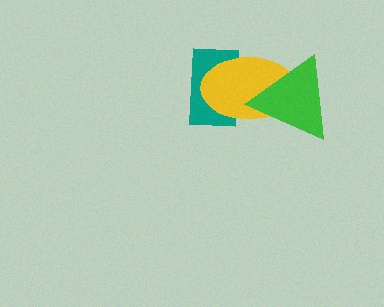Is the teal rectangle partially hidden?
Yes, it is partially covered by another shape.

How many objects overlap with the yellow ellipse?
2 objects overlap with the yellow ellipse.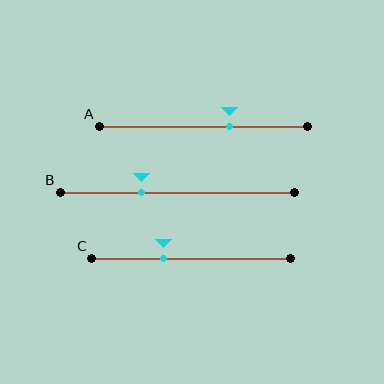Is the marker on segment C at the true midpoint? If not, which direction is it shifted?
No, the marker on segment C is shifted to the left by about 14% of the segment length.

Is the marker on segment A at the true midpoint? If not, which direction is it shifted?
No, the marker on segment A is shifted to the right by about 12% of the segment length.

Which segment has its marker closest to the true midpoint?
Segment A has its marker closest to the true midpoint.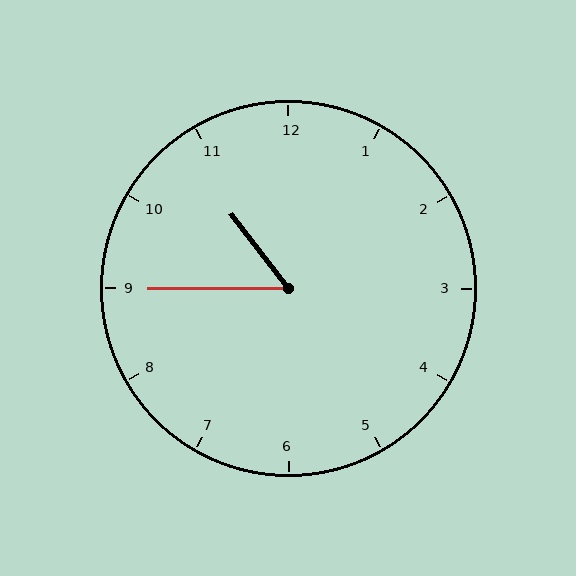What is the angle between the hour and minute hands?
Approximately 52 degrees.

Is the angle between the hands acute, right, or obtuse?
It is acute.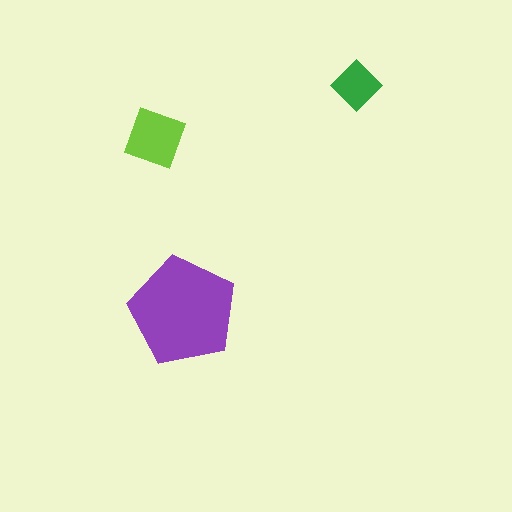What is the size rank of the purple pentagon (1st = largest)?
1st.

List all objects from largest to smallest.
The purple pentagon, the lime square, the green diamond.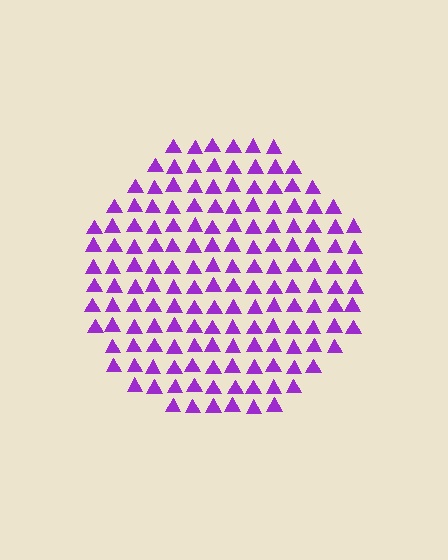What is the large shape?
The large shape is a circle.